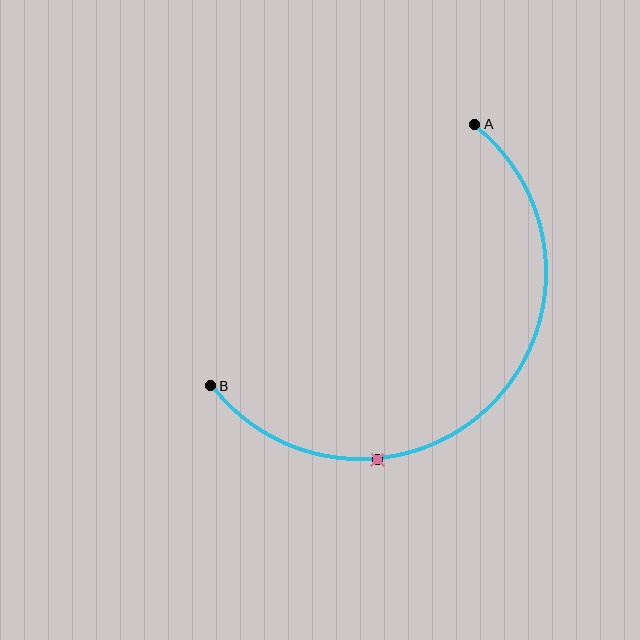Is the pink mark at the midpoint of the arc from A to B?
No. The pink mark lies on the arc but is closer to endpoint B. The arc midpoint would be at the point on the curve equidistant along the arc from both A and B.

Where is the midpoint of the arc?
The arc midpoint is the point on the curve farthest from the straight line joining A and B. It sits below and to the right of that line.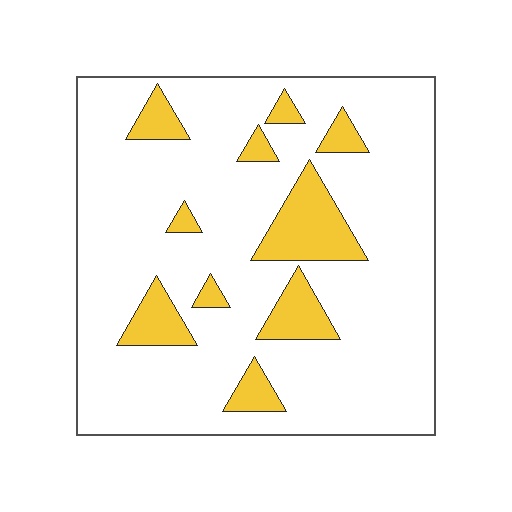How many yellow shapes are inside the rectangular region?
10.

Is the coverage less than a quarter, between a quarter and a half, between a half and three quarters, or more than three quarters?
Less than a quarter.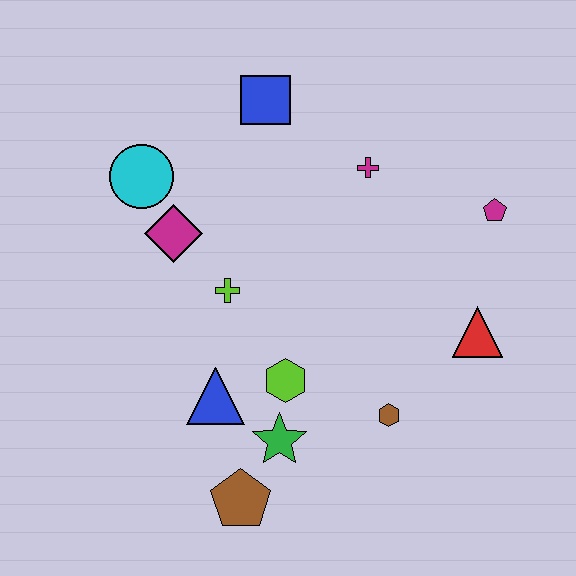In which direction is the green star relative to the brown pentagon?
The green star is above the brown pentagon.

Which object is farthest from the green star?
The blue square is farthest from the green star.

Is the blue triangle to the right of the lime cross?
No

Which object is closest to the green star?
The lime hexagon is closest to the green star.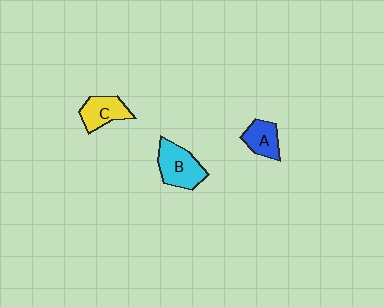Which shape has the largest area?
Shape B (cyan).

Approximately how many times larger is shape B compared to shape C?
Approximately 1.3 times.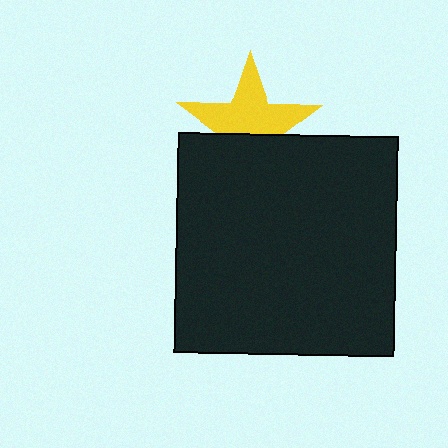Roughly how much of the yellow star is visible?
About half of it is visible (roughly 61%).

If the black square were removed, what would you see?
You would see the complete yellow star.